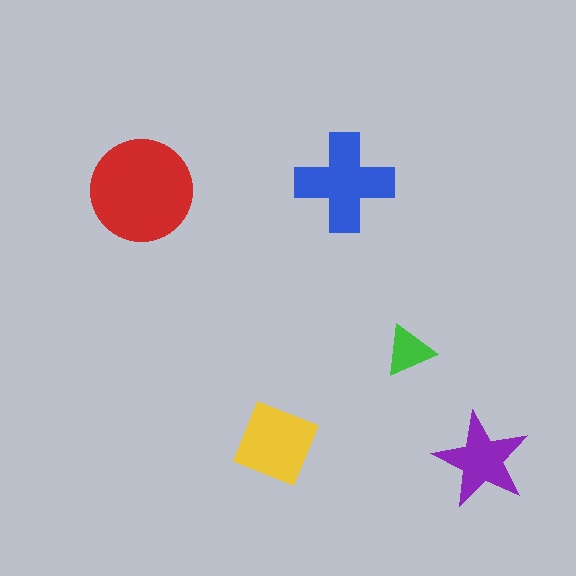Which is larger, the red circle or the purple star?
The red circle.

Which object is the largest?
The red circle.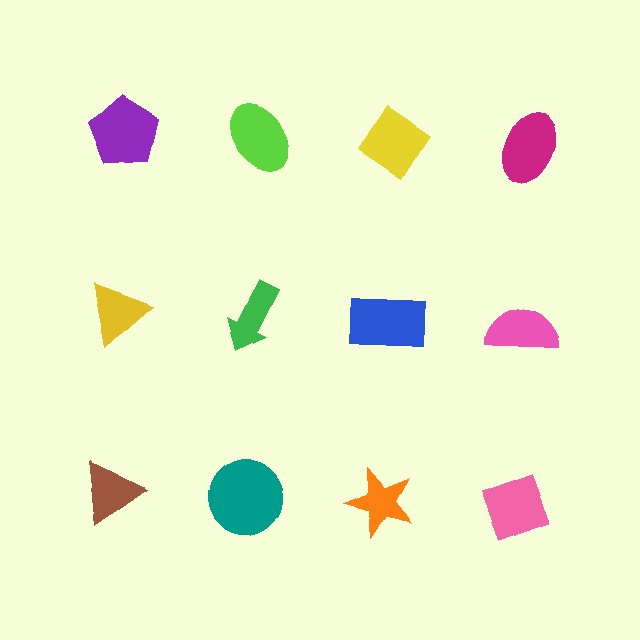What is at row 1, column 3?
A yellow diamond.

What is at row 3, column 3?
An orange star.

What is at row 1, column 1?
A purple pentagon.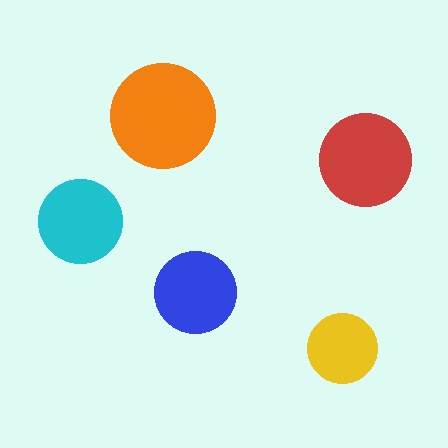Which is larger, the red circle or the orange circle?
The orange one.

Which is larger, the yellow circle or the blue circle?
The blue one.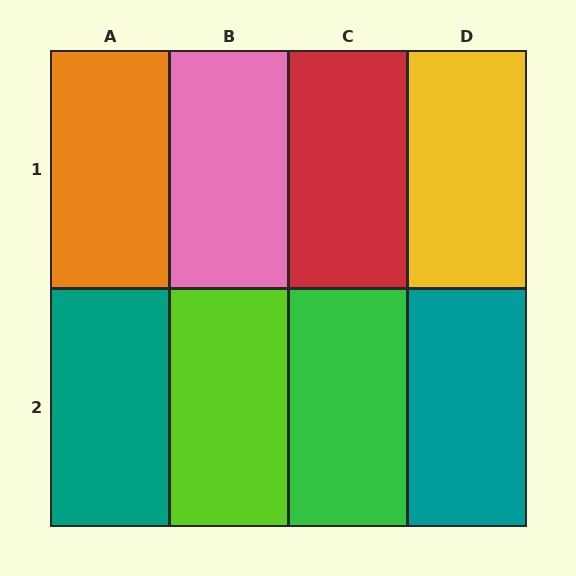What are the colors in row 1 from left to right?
Orange, pink, red, yellow.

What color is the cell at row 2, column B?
Lime.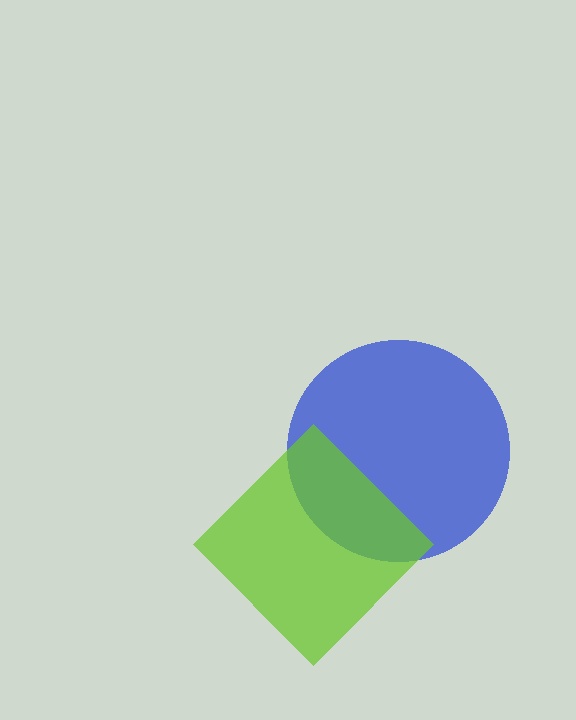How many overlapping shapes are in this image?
There are 2 overlapping shapes in the image.